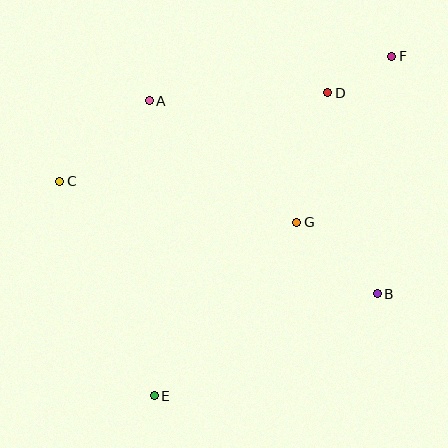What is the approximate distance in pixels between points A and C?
The distance between A and C is approximately 121 pixels.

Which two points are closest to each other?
Points D and F are closest to each other.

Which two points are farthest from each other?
Points E and F are farthest from each other.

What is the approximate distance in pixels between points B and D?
The distance between B and D is approximately 207 pixels.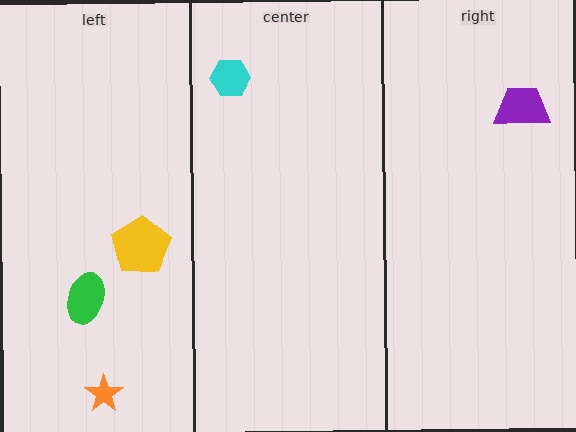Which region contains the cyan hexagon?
The center region.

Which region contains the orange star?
The left region.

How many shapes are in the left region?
3.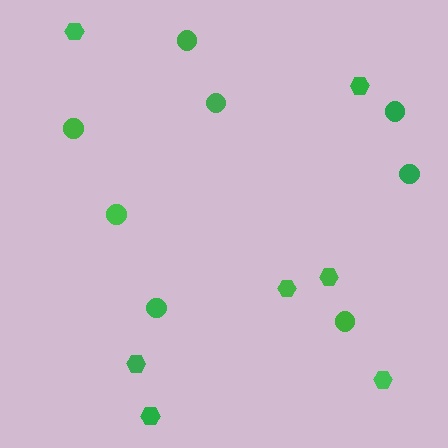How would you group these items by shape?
There are 2 groups: one group of hexagons (7) and one group of circles (8).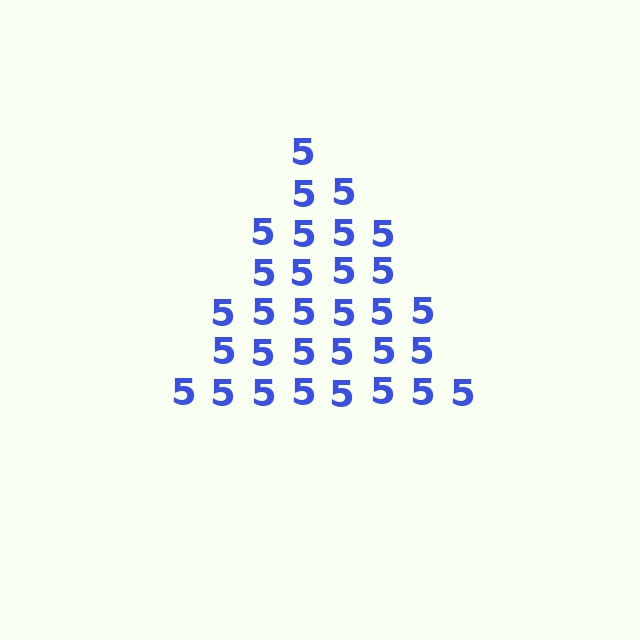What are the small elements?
The small elements are digit 5's.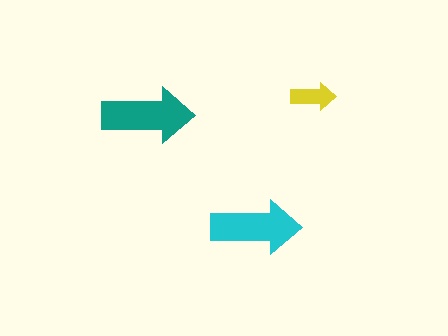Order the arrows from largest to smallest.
the teal one, the cyan one, the yellow one.